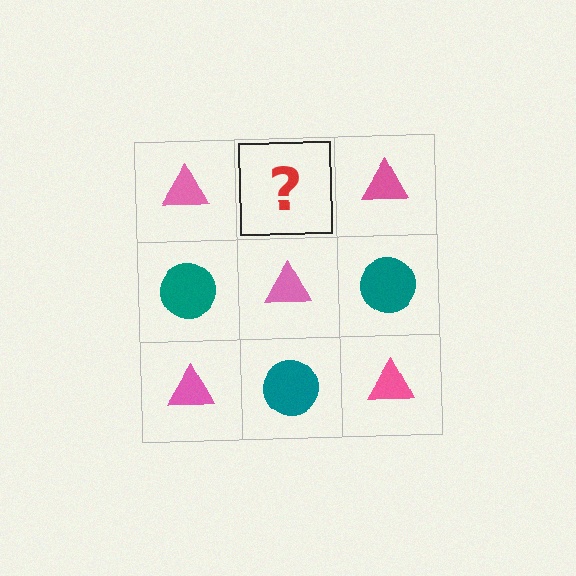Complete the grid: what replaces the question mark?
The question mark should be replaced with a teal circle.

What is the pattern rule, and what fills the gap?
The rule is that it alternates pink triangle and teal circle in a checkerboard pattern. The gap should be filled with a teal circle.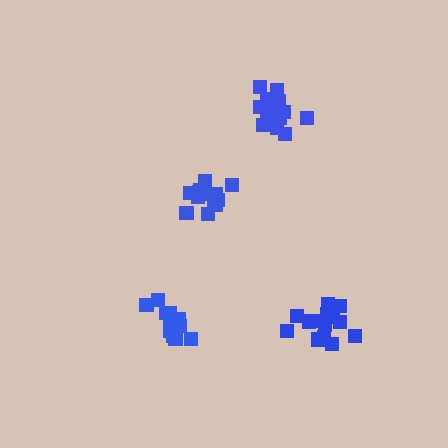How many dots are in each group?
Group 1: 16 dots, Group 2: 11 dots, Group 3: 16 dots, Group 4: 14 dots (57 total).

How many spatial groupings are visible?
There are 4 spatial groupings.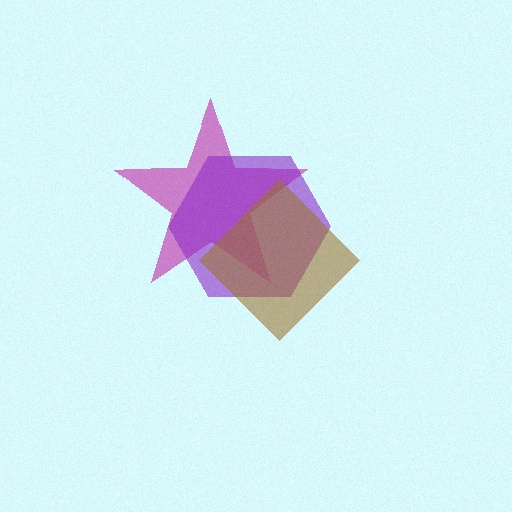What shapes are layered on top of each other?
The layered shapes are: a magenta star, a purple hexagon, a brown diamond.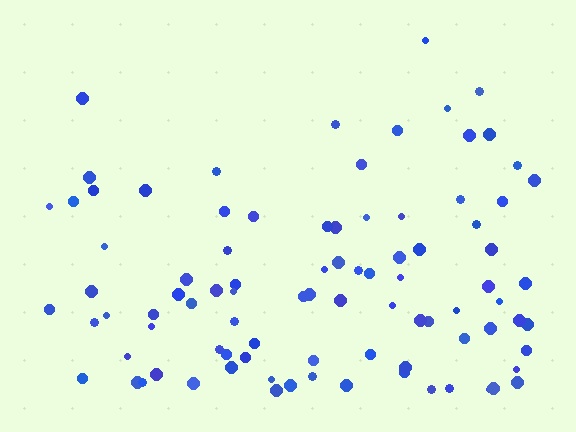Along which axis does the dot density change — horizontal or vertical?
Vertical.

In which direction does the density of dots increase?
From top to bottom, with the bottom side densest.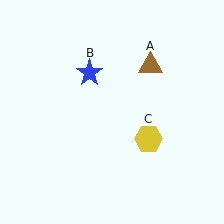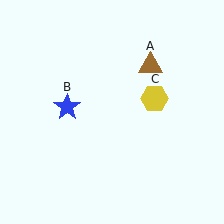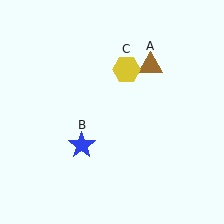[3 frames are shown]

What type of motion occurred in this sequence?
The blue star (object B), yellow hexagon (object C) rotated counterclockwise around the center of the scene.